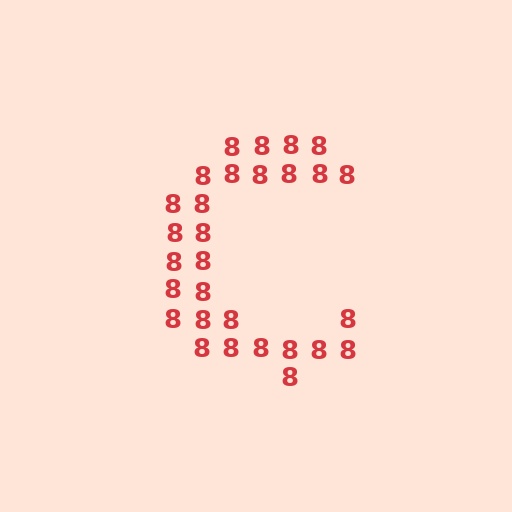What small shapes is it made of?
It is made of small digit 8's.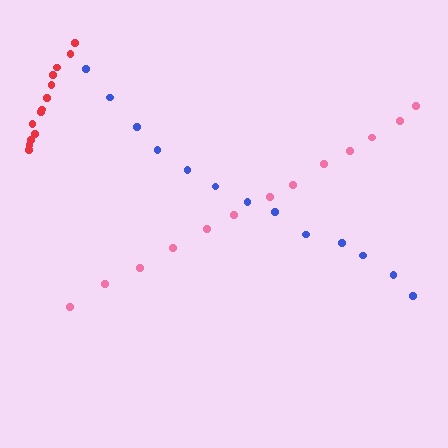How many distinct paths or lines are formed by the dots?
There are 3 distinct paths.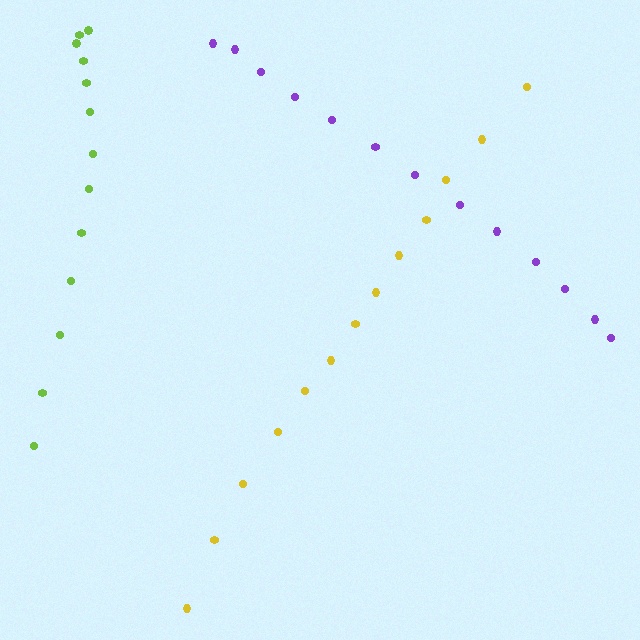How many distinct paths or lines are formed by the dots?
There are 3 distinct paths.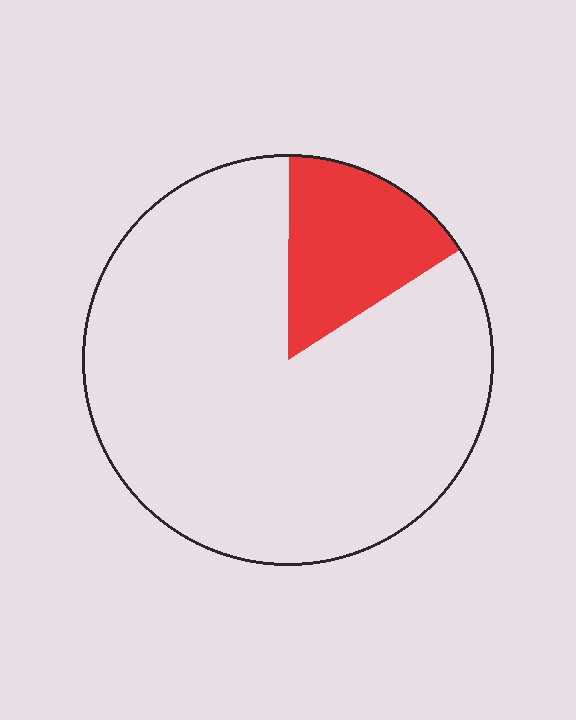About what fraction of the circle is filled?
About one sixth (1/6).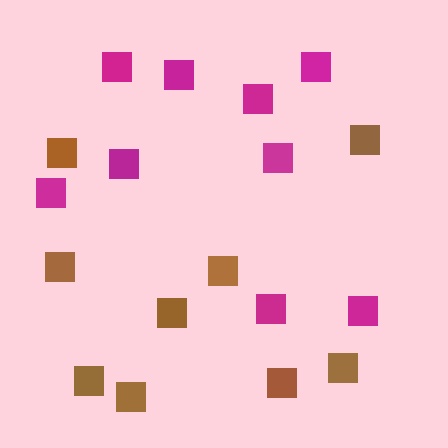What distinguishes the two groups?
There are 2 groups: one group of brown squares (9) and one group of magenta squares (9).